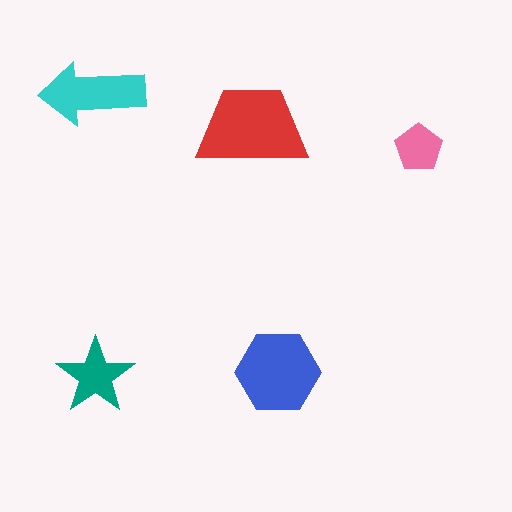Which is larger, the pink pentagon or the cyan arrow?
The cyan arrow.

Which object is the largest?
The red trapezoid.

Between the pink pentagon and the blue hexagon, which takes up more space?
The blue hexagon.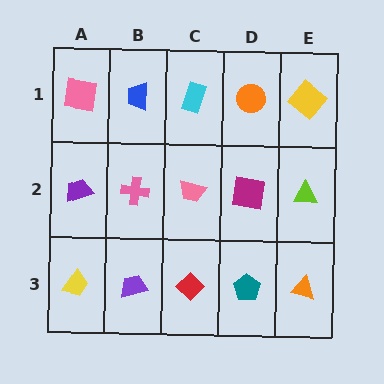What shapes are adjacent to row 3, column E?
A lime triangle (row 2, column E), a teal pentagon (row 3, column D).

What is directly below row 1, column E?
A lime triangle.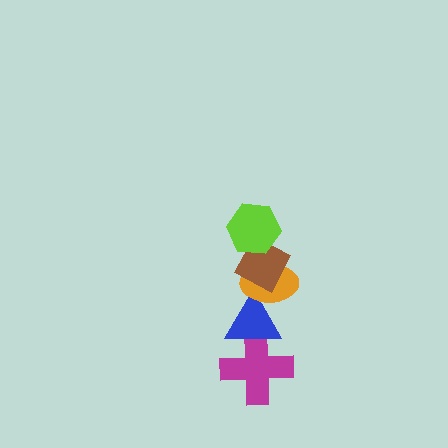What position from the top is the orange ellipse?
The orange ellipse is 3rd from the top.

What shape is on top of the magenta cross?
The blue triangle is on top of the magenta cross.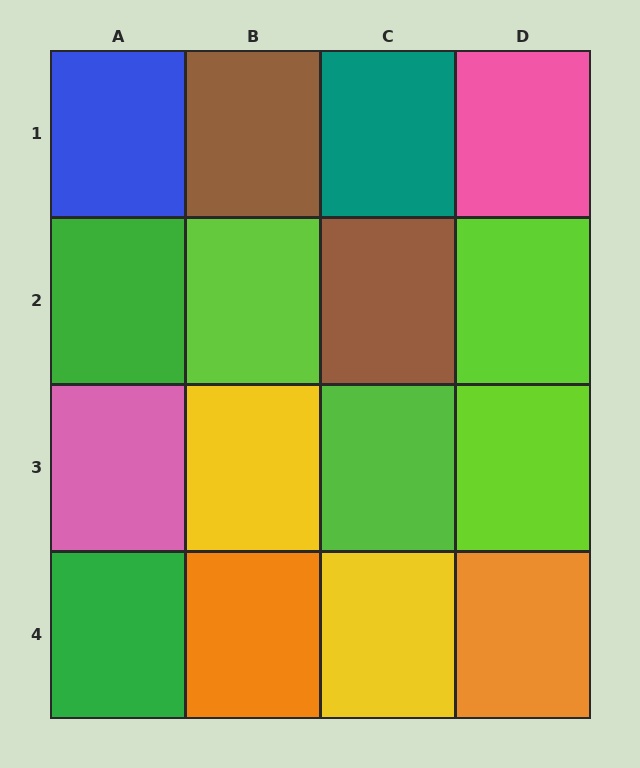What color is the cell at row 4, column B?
Orange.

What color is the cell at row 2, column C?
Brown.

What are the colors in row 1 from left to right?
Blue, brown, teal, pink.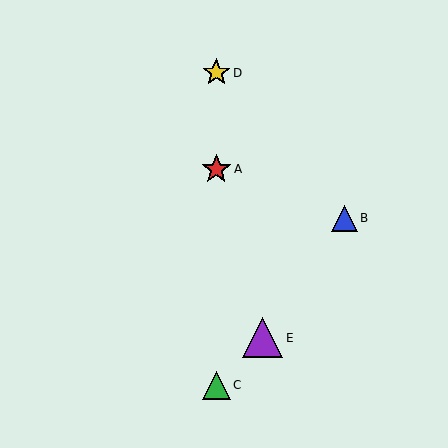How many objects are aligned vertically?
3 objects (A, C, D) are aligned vertically.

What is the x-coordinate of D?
Object D is at x≈216.